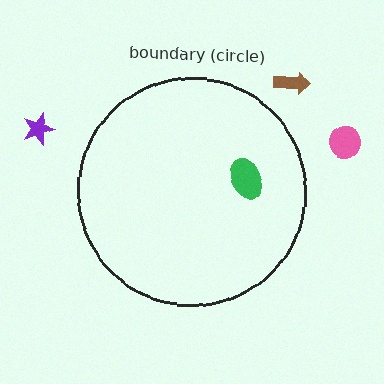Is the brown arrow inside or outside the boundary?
Outside.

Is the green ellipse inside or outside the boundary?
Inside.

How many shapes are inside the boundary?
1 inside, 3 outside.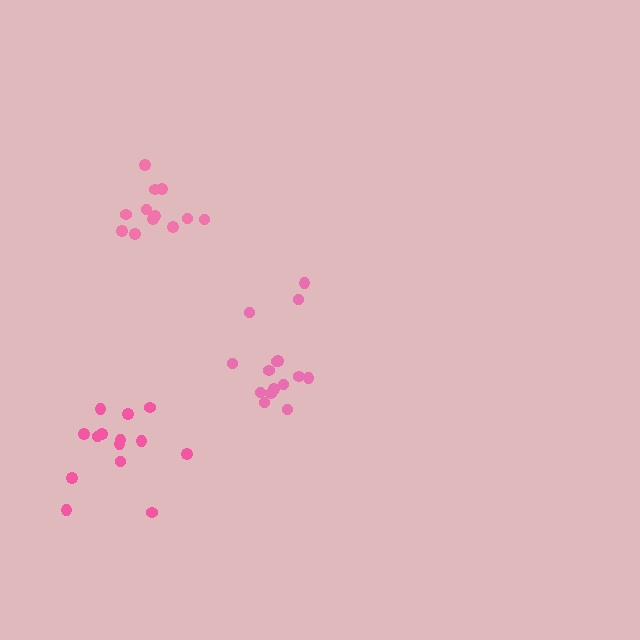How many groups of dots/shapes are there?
There are 3 groups.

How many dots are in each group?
Group 1: 15 dots, Group 2: 12 dots, Group 3: 14 dots (41 total).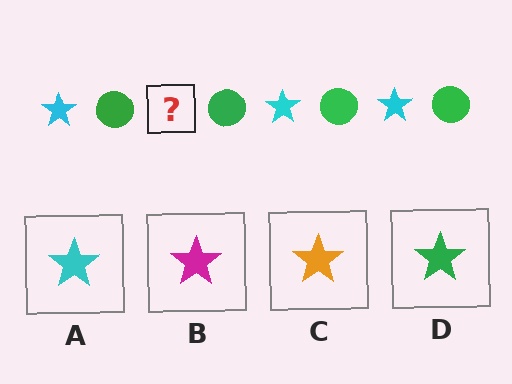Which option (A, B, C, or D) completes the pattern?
A.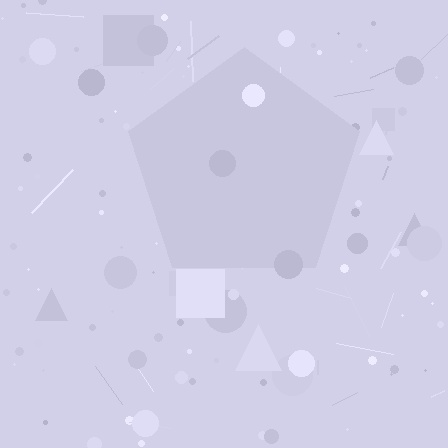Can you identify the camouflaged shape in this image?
The camouflaged shape is a pentagon.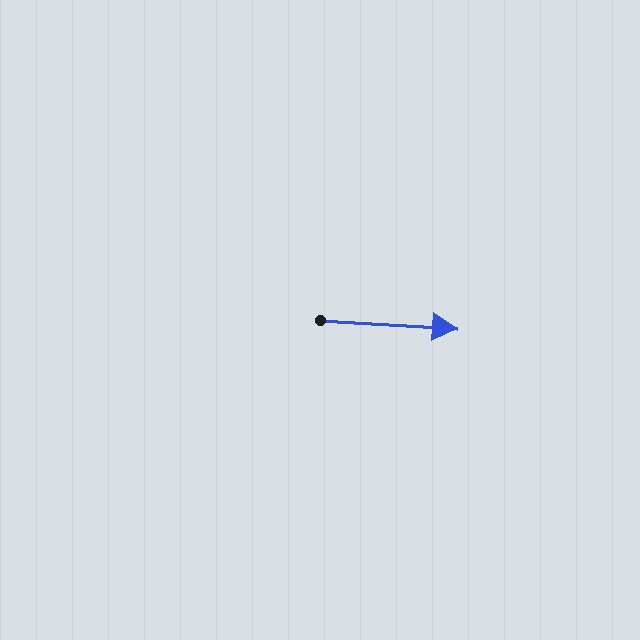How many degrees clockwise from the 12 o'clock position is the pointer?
Approximately 93 degrees.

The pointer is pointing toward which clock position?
Roughly 3 o'clock.